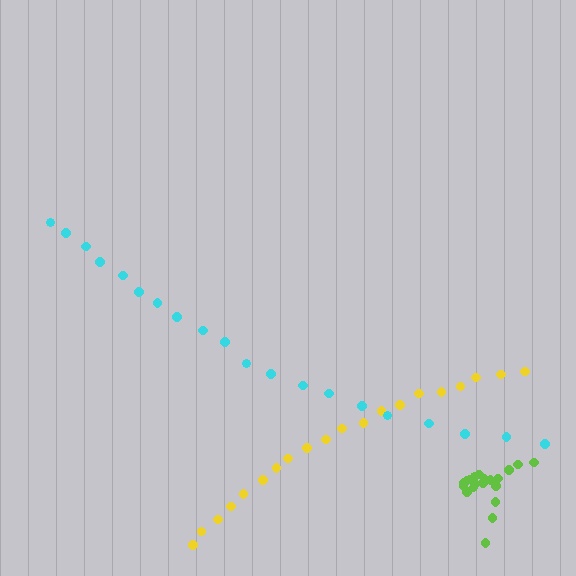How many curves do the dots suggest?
There are 3 distinct paths.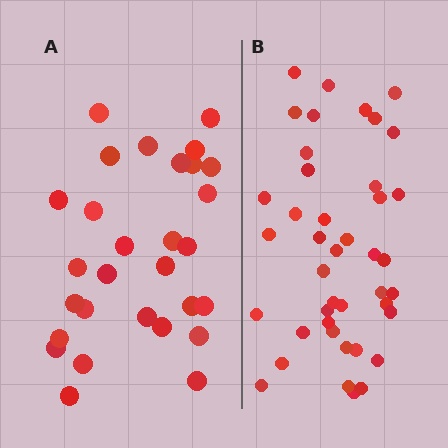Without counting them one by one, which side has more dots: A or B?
Region B (the right region) has more dots.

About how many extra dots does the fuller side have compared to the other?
Region B has approximately 15 more dots than region A.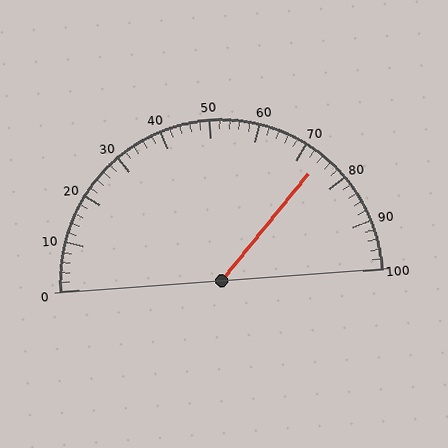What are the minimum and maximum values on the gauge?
The gauge ranges from 0 to 100.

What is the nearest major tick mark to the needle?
The nearest major tick mark is 70.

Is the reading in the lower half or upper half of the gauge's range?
The reading is in the upper half of the range (0 to 100).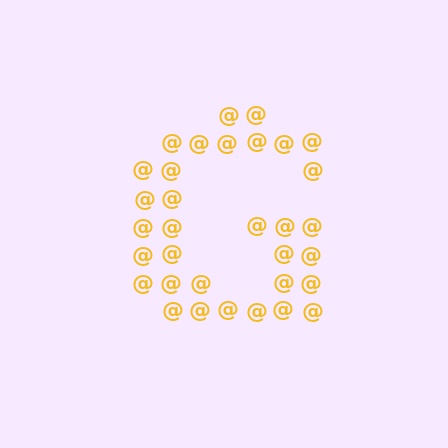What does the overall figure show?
The overall figure shows the letter G.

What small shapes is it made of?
It is made of small at signs.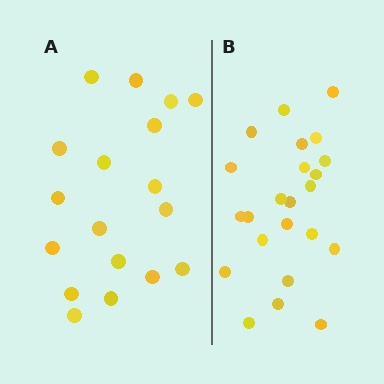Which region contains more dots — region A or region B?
Region B (the right region) has more dots.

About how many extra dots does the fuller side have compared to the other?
Region B has about 5 more dots than region A.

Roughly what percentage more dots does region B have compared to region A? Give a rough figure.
About 30% more.